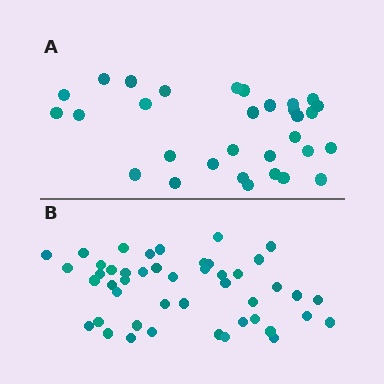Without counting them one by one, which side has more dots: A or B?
Region B (the bottom region) has more dots.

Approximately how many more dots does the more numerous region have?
Region B has approximately 15 more dots than region A.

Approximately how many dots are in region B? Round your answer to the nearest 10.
About 50 dots. (The exact count is 46, which rounds to 50.)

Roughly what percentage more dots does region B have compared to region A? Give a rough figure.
About 50% more.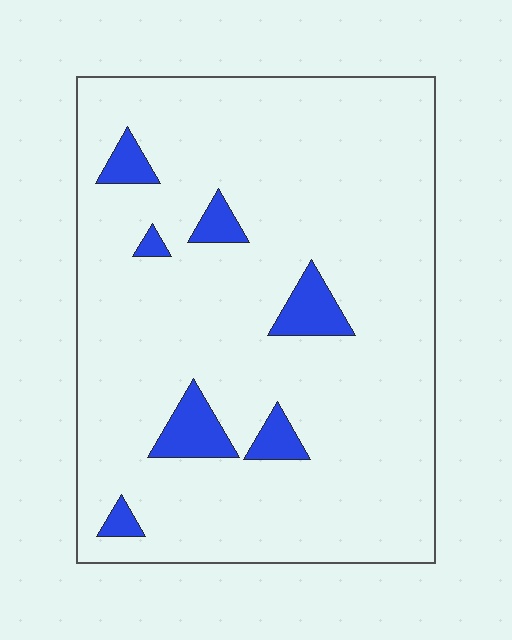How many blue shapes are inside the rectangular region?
7.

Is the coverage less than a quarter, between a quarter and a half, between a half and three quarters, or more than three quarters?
Less than a quarter.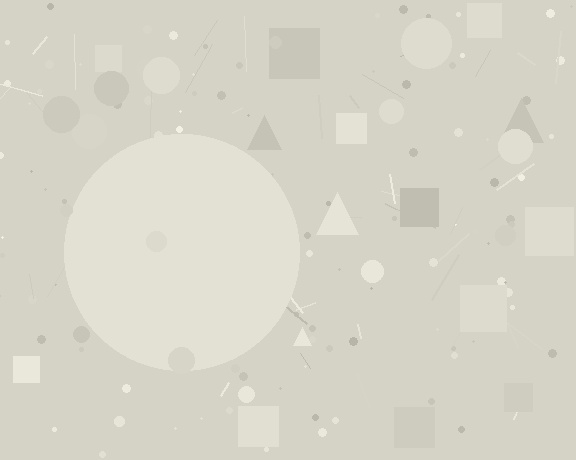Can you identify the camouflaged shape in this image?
The camouflaged shape is a circle.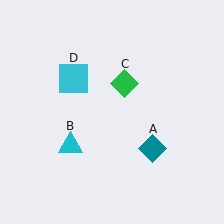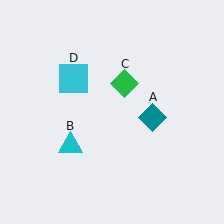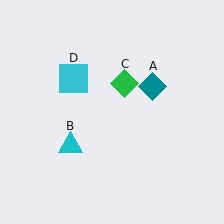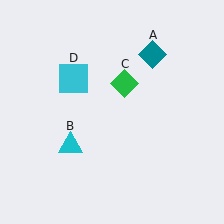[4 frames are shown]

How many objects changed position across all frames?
1 object changed position: teal diamond (object A).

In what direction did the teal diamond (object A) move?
The teal diamond (object A) moved up.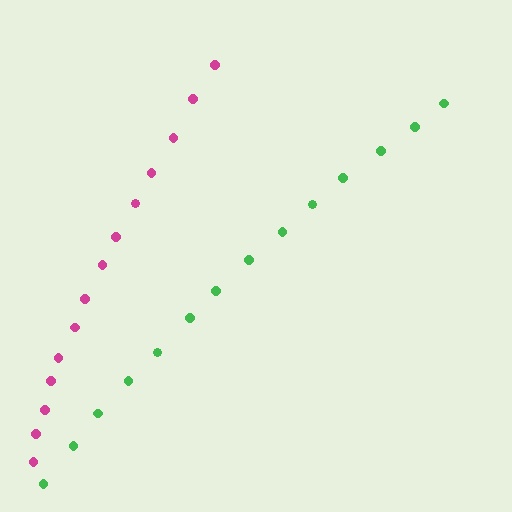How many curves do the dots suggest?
There are 2 distinct paths.